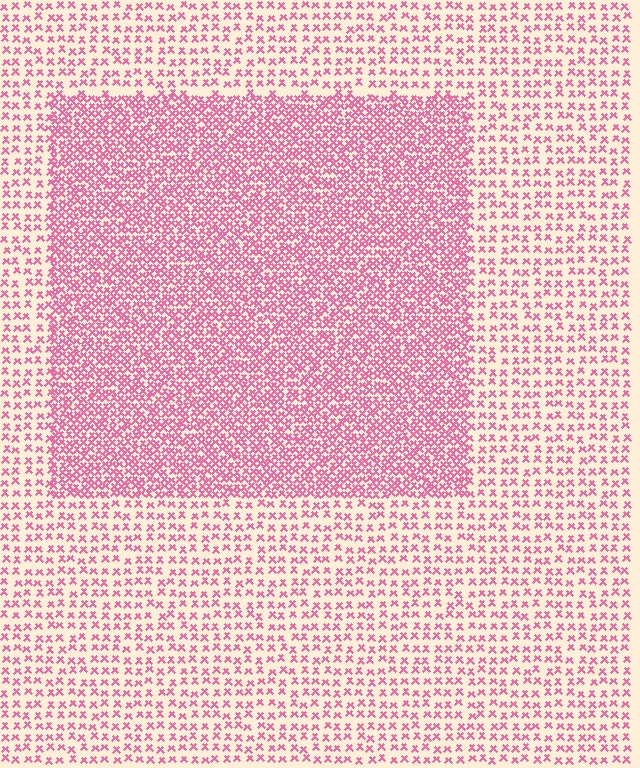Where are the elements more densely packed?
The elements are more densely packed inside the rectangle boundary.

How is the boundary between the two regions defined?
The boundary is defined by a change in element density (approximately 2.3x ratio). All elements are the same color, size, and shape.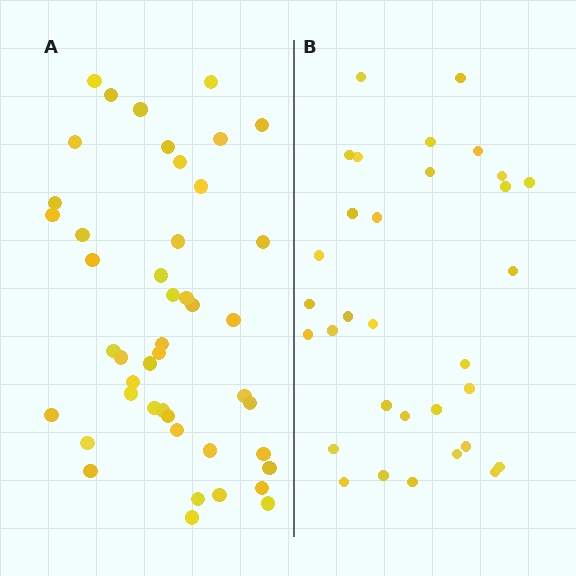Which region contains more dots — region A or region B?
Region A (the left region) has more dots.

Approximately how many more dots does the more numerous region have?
Region A has approximately 15 more dots than region B.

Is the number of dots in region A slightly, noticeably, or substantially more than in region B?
Region A has noticeably more, but not dramatically so. The ratio is roughly 1.4 to 1.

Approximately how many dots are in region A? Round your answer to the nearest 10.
About 40 dots. (The exact count is 45, which rounds to 40.)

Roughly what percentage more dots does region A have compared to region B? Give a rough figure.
About 40% more.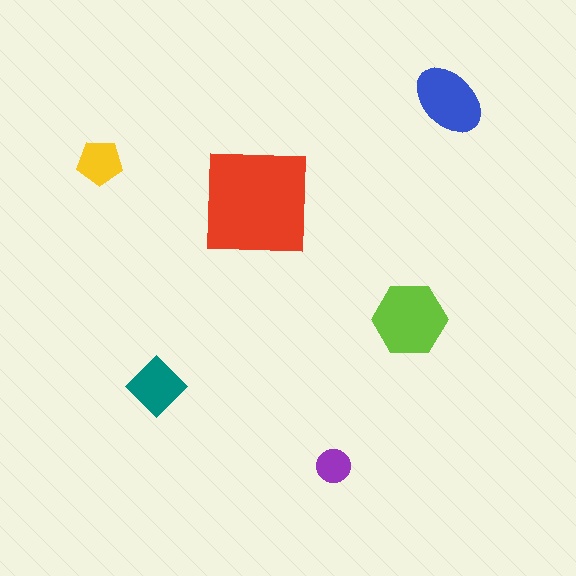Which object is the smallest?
The purple circle.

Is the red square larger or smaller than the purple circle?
Larger.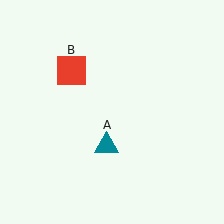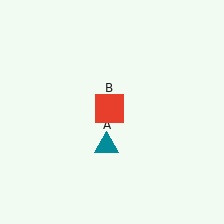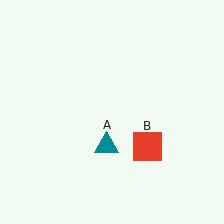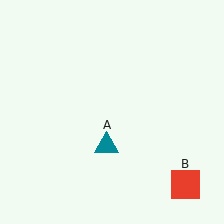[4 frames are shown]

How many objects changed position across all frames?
1 object changed position: red square (object B).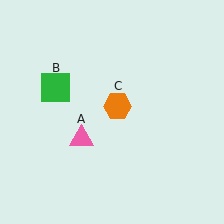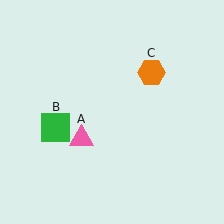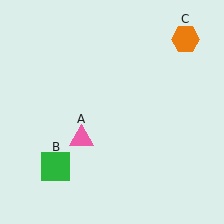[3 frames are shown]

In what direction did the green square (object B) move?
The green square (object B) moved down.